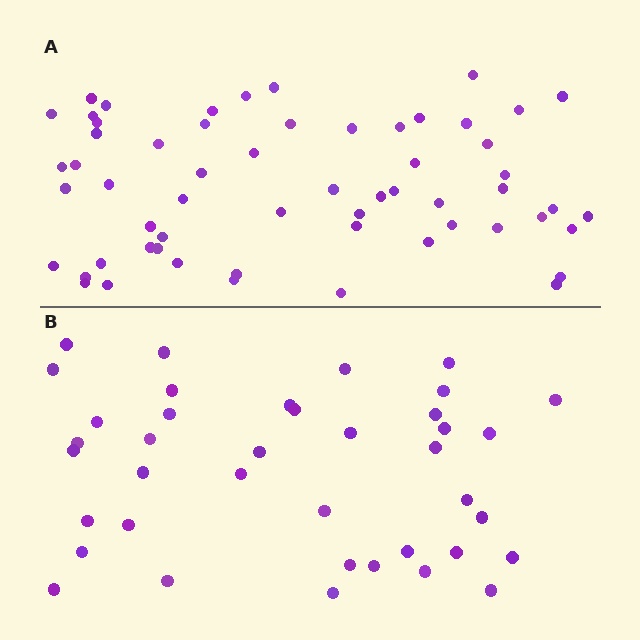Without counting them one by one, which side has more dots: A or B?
Region A (the top region) has more dots.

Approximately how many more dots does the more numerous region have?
Region A has approximately 20 more dots than region B.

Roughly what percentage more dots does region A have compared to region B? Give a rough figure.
About 50% more.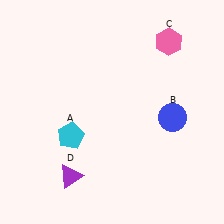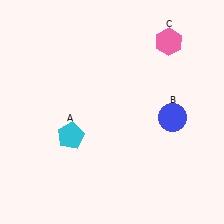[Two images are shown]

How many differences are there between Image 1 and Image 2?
There is 1 difference between the two images.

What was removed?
The purple triangle (D) was removed in Image 2.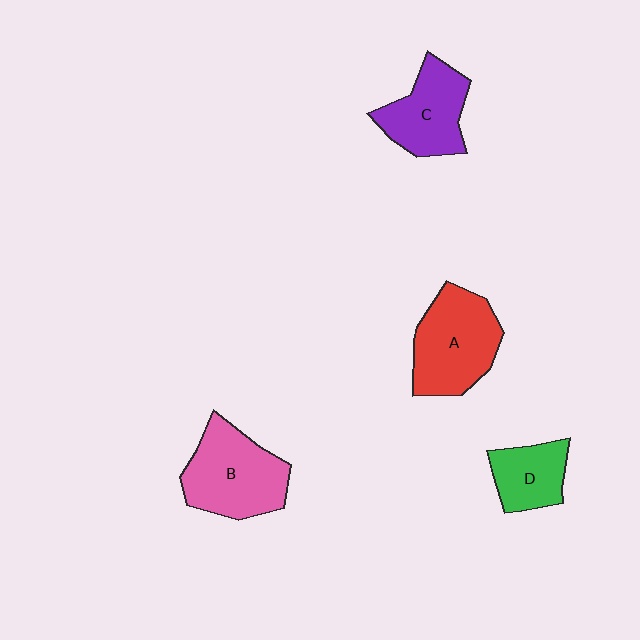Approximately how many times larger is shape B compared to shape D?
Approximately 1.7 times.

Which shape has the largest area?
Shape B (pink).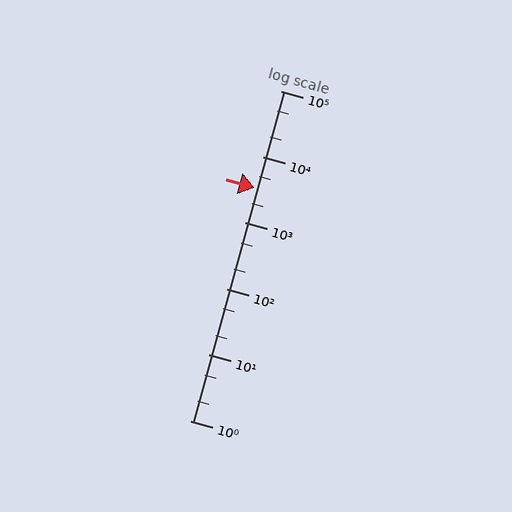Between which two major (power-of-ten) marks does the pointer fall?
The pointer is between 1000 and 10000.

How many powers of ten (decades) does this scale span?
The scale spans 5 decades, from 1 to 100000.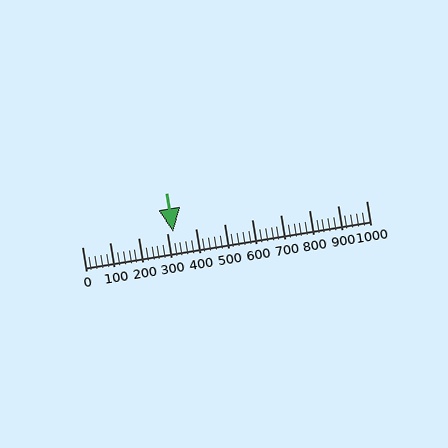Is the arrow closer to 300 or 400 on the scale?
The arrow is closer to 300.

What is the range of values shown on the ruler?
The ruler shows values from 0 to 1000.